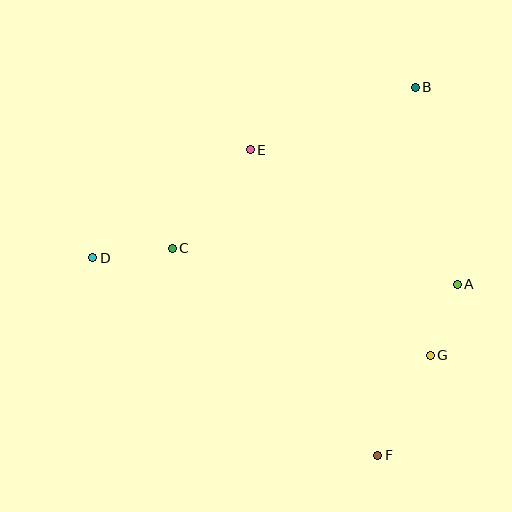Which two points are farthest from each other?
Points B and F are farthest from each other.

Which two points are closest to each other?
Points A and G are closest to each other.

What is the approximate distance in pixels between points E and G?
The distance between E and G is approximately 273 pixels.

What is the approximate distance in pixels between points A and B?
The distance between A and B is approximately 201 pixels.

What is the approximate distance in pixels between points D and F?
The distance between D and F is approximately 347 pixels.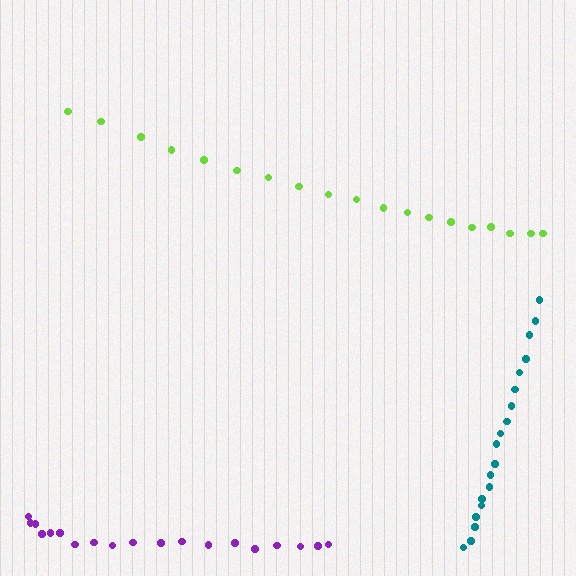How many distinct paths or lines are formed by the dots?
There are 3 distinct paths.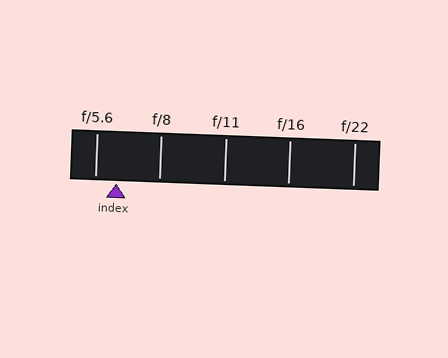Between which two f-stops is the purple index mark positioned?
The index mark is between f/5.6 and f/8.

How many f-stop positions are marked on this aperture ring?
There are 5 f-stop positions marked.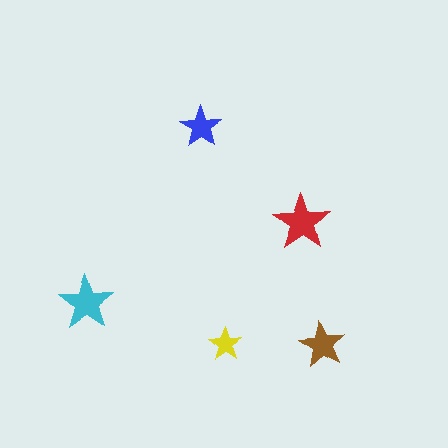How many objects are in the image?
There are 5 objects in the image.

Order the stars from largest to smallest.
the red one, the cyan one, the brown one, the blue one, the yellow one.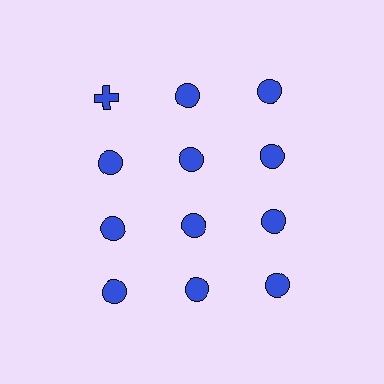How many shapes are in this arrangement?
There are 12 shapes arranged in a grid pattern.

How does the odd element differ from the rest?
It has a different shape: cross instead of circle.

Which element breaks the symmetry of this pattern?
The blue cross in the top row, leftmost column breaks the symmetry. All other shapes are blue circles.